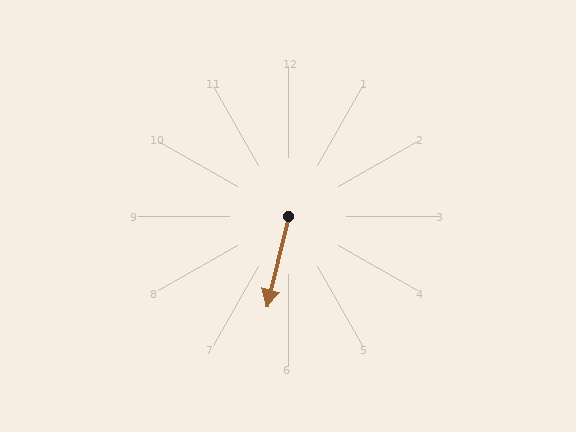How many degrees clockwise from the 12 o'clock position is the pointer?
Approximately 194 degrees.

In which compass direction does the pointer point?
South.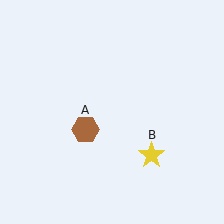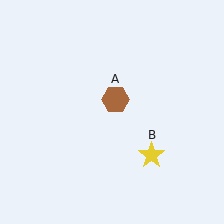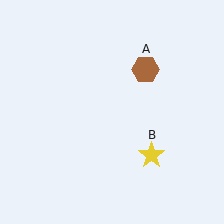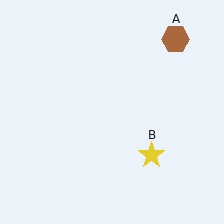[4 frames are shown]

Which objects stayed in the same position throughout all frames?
Yellow star (object B) remained stationary.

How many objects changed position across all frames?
1 object changed position: brown hexagon (object A).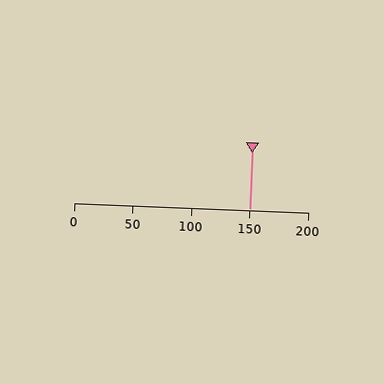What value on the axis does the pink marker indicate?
The marker indicates approximately 150.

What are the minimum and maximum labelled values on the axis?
The axis runs from 0 to 200.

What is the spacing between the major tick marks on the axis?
The major ticks are spaced 50 apart.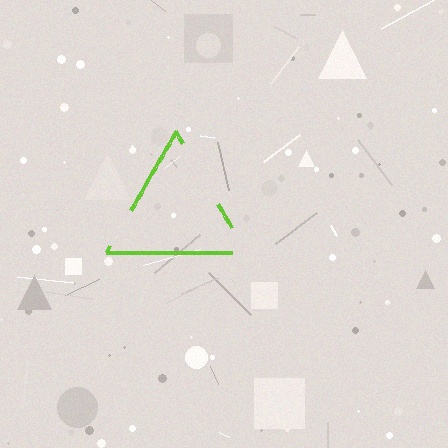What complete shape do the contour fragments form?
The contour fragments form a triangle.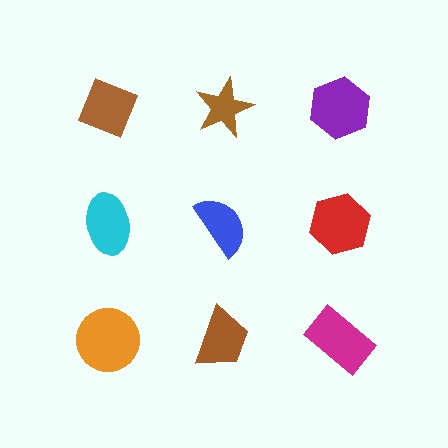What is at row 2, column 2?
A blue semicircle.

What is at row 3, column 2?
A brown trapezoid.